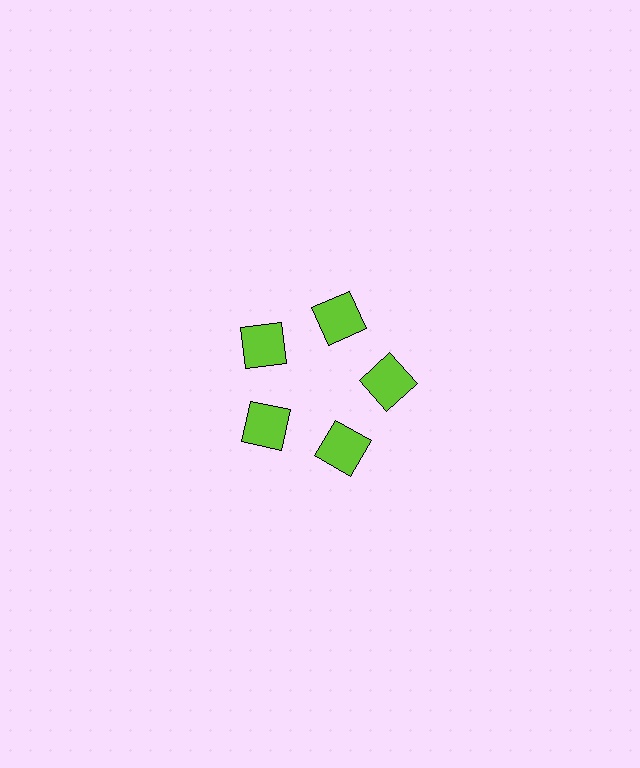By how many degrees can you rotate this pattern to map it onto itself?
The pattern maps onto itself every 72 degrees of rotation.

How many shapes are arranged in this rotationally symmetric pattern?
There are 5 shapes, arranged in 5 groups of 1.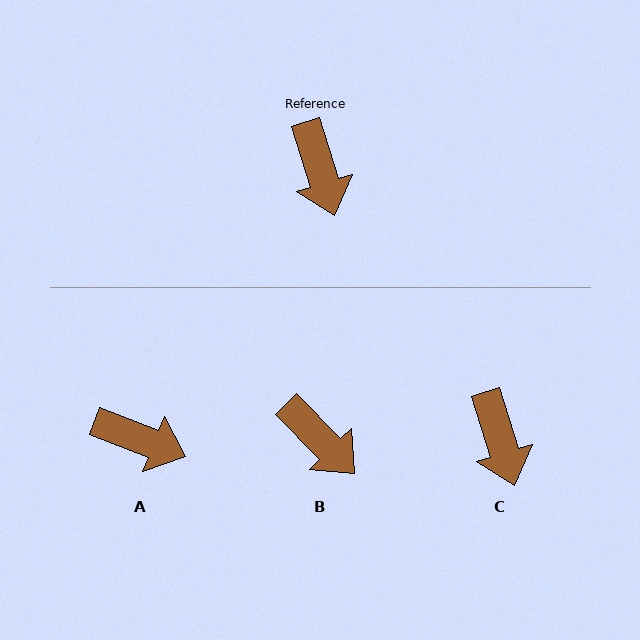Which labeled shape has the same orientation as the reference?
C.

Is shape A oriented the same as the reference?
No, it is off by about 52 degrees.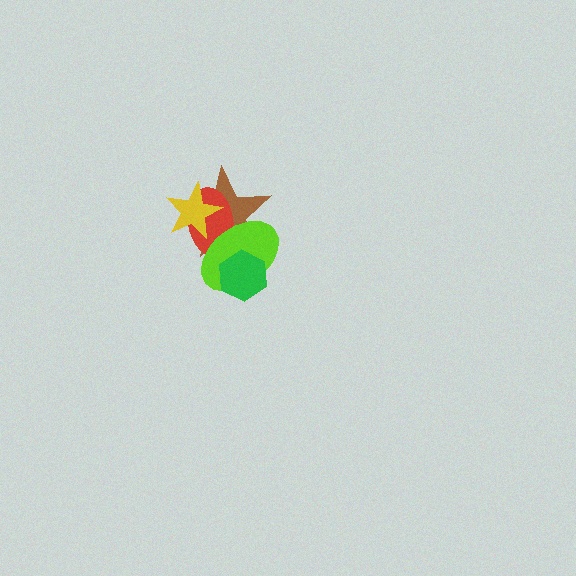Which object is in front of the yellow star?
The lime ellipse is in front of the yellow star.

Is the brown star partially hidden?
Yes, it is partially covered by another shape.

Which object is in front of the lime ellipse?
The green hexagon is in front of the lime ellipse.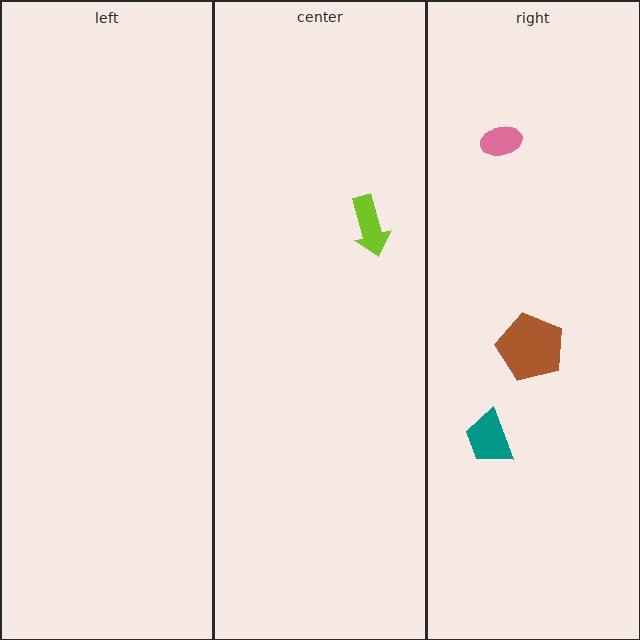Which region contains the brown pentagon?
The right region.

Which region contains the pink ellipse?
The right region.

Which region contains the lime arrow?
The center region.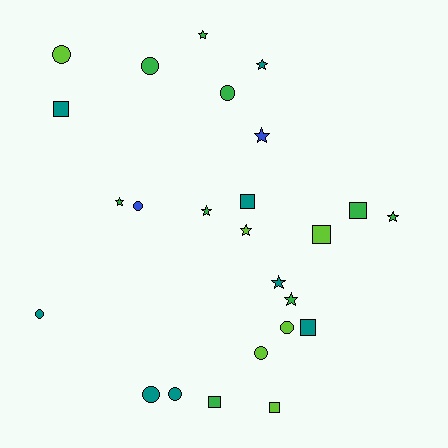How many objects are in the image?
There are 25 objects.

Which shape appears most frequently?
Circle, with 9 objects.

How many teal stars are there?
There are 2 teal stars.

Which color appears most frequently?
Green, with 9 objects.